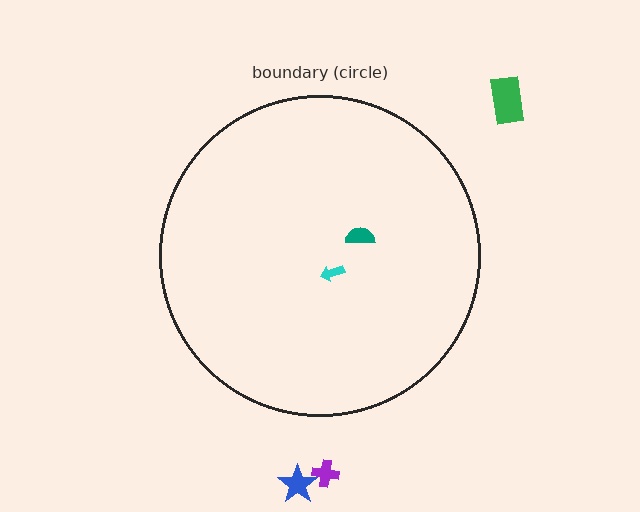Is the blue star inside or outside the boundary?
Outside.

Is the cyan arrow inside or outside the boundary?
Inside.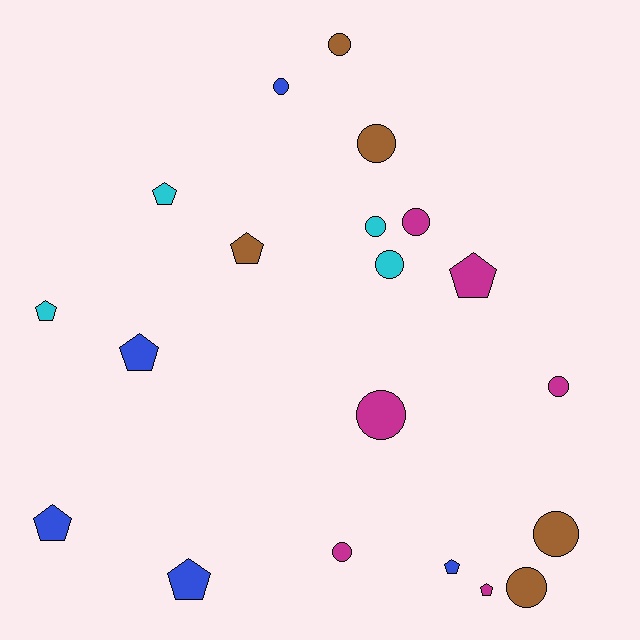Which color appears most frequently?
Magenta, with 6 objects.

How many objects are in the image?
There are 20 objects.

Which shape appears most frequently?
Circle, with 11 objects.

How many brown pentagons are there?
There is 1 brown pentagon.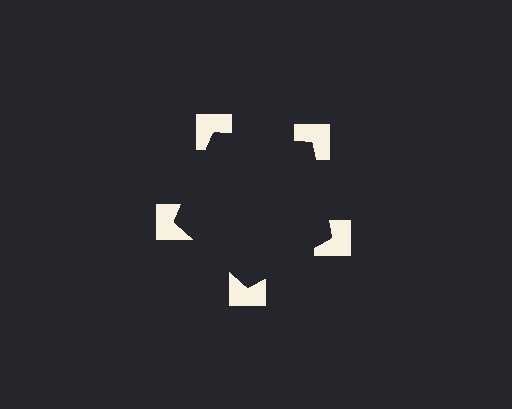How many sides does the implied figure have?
5 sides.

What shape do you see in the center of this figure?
An illusory pentagon — its edges are inferred from the aligned wedge cuts in the notched squares, not physically drawn.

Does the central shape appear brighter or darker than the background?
It typically appears slightly darker than the background, even though no actual brightness change is drawn.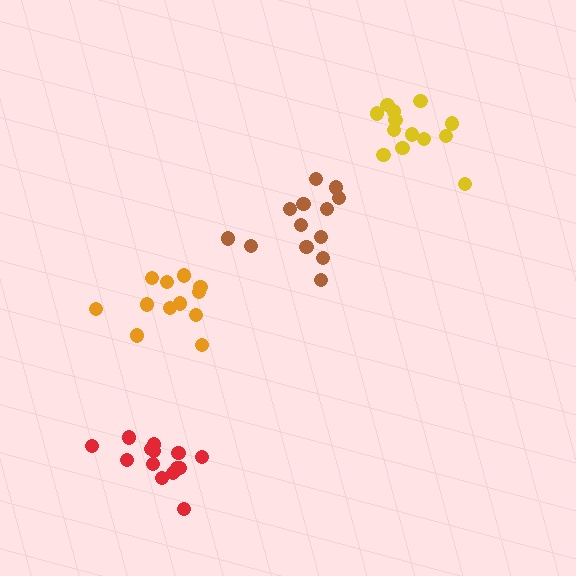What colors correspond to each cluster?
The clusters are colored: orange, yellow, brown, red.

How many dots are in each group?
Group 1: 12 dots, Group 2: 13 dots, Group 3: 13 dots, Group 4: 14 dots (52 total).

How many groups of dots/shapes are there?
There are 4 groups.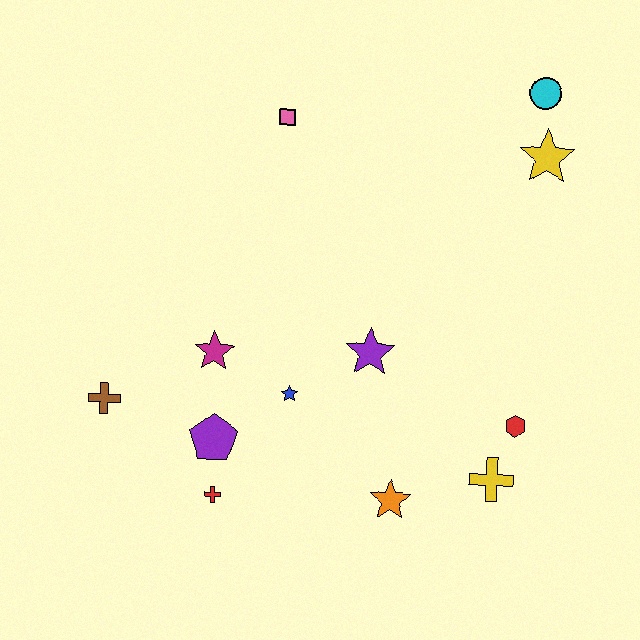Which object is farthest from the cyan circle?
The brown cross is farthest from the cyan circle.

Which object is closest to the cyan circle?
The yellow star is closest to the cyan circle.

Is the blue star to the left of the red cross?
No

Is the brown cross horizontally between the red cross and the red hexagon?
No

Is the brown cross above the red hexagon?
Yes